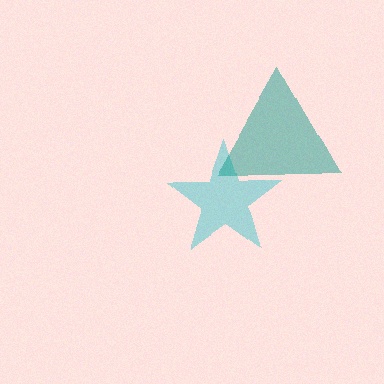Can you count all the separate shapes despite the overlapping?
Yes, there are 2 separate shapes.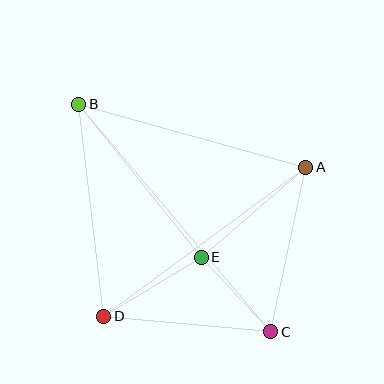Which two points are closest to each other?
Points C and E are closest to each other.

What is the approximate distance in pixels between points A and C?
The distance between A and C is approximately 168 pixels.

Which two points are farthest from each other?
Points B and C are farthest from each other.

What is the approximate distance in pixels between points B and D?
The distance between B and D is approximately 214 pixels.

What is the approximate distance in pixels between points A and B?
The distance between A and B is approximately 236 pixels.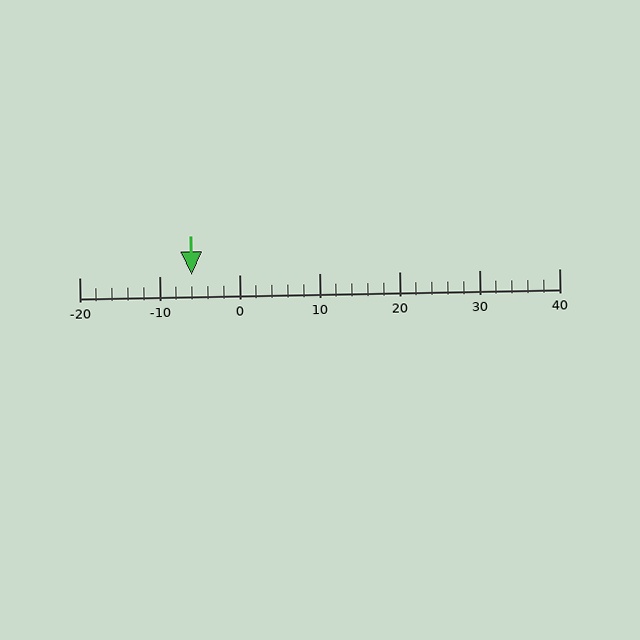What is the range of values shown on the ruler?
The ruler shows values from -20 to 40.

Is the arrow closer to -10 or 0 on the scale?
The arrow is closer to -10.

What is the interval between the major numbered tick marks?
The major tick marks are spaced 10 units apart.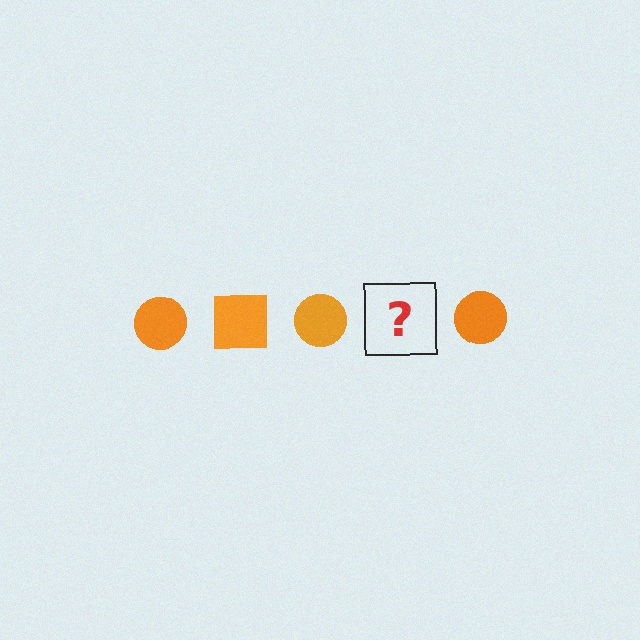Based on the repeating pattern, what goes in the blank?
The blank should be an orange square.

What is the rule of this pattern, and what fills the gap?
The rule is that the pattern cycles through circle, square shapes in orange. The gap should be filled with an orange square.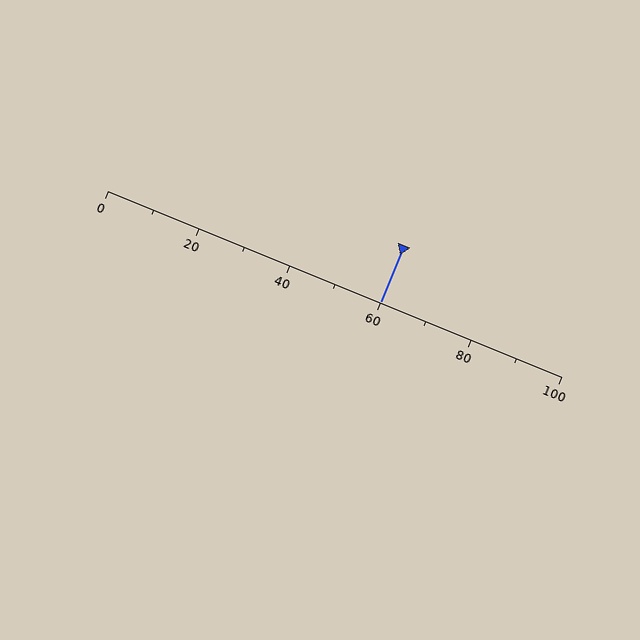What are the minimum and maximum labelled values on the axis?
The axis runs from 0 to 100.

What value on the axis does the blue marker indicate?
The marker indicates approximately 60.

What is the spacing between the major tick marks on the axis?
The major ticks are spaced 20 apart.